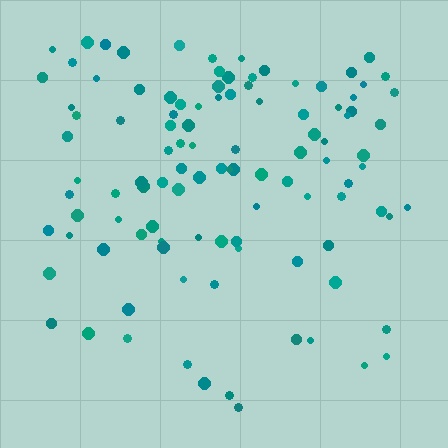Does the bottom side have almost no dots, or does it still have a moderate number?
Still a moderate number, just noticeably fewer than the top.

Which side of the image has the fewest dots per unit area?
The bottom.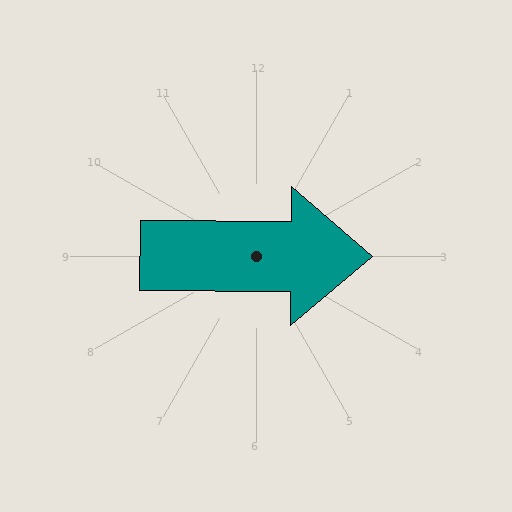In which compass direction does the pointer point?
East.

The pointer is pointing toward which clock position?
Roughly 3 o'clock.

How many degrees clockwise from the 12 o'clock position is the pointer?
Approximately 90 degrees.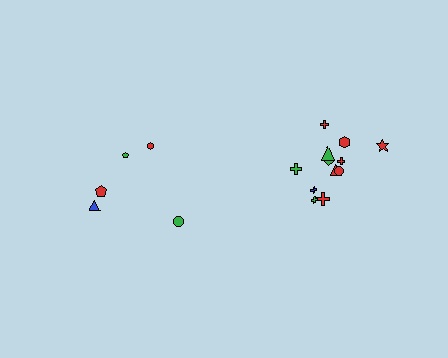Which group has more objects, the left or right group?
The right group.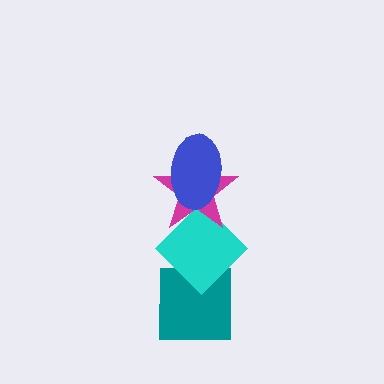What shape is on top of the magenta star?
The blue ellipse is on top of the magenta star.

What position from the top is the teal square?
The teal square is 4th from the top.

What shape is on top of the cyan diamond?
The magenta star is on top of the cyan diamond.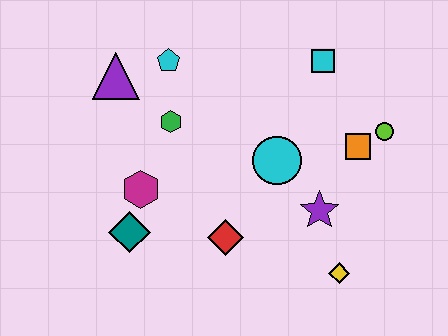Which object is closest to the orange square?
The lime circle is closest to the orange square.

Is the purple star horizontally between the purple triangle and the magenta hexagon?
No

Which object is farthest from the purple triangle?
The yellow diamond is farthest from the purple triangle.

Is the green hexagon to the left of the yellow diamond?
Yes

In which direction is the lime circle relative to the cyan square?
The lime circle is below the cyan square.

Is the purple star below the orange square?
Yes